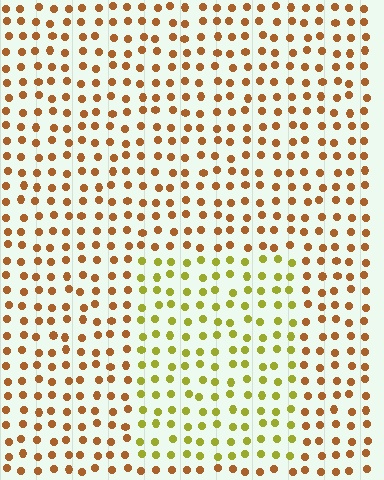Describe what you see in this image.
The image is filled with small brown elements in a uniform arrangement. A rectangle-shaped region is visible where the elements are tinted to a slightly different hue, forming a subtle color boundary.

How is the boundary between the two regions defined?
The boundary is defined purely by a slight shift in hue (about 42 degrees). Spacing, size, and orientation are identical on both sides.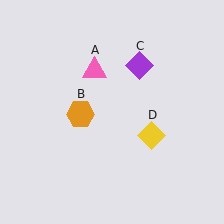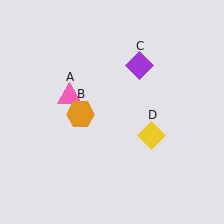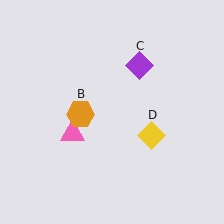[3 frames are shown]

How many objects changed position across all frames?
1 object changed position: pink triangle (object A).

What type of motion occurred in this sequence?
The pink triangle (object A) rotated counterclockwise around the center of the scene.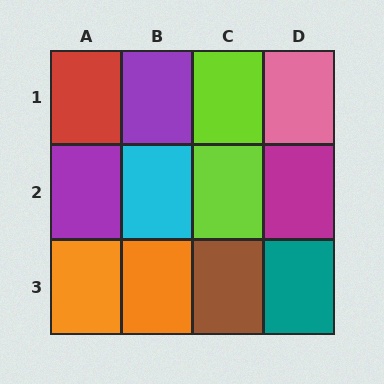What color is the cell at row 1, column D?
Pink.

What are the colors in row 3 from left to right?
Orange, orange, brown, teal.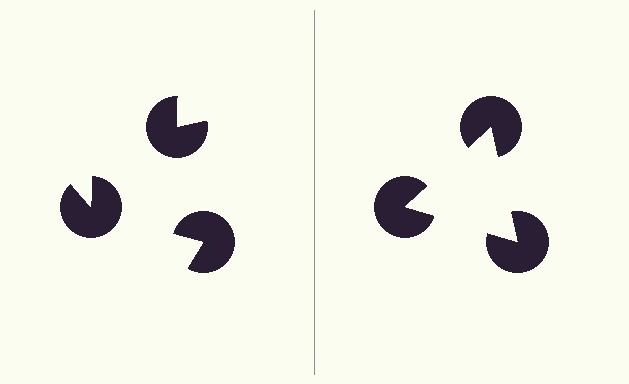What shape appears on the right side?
An illusory triangle.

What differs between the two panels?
The pac-man discs are positioned identically on both sides; only the wedge orientations differ. On the right they align to a triangle; on the left they are misaligned.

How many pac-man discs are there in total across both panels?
6 — 3 on each side.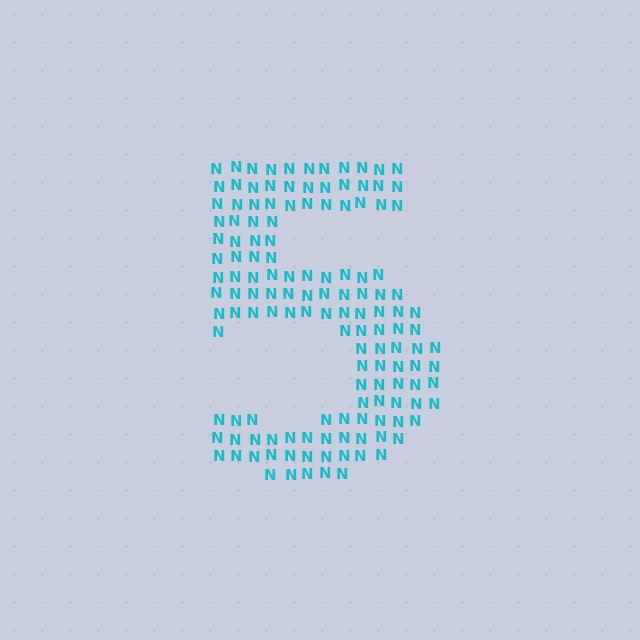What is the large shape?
The large shape is the digit 5.